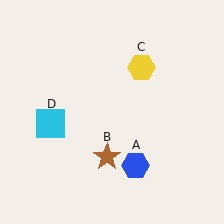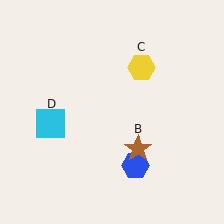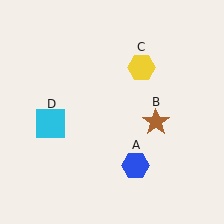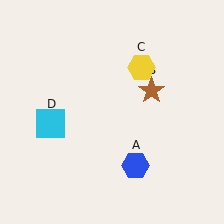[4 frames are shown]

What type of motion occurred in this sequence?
The brown star (object B) rotated counterclockwise around the center of the scene.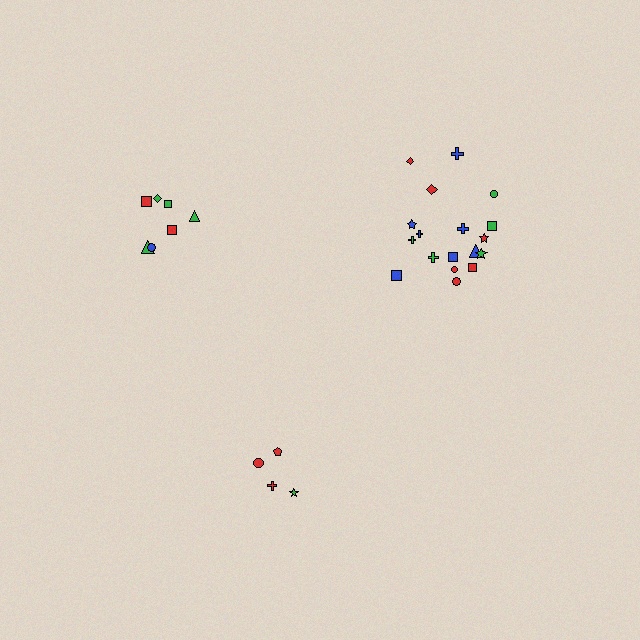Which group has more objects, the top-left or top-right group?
The top-right group.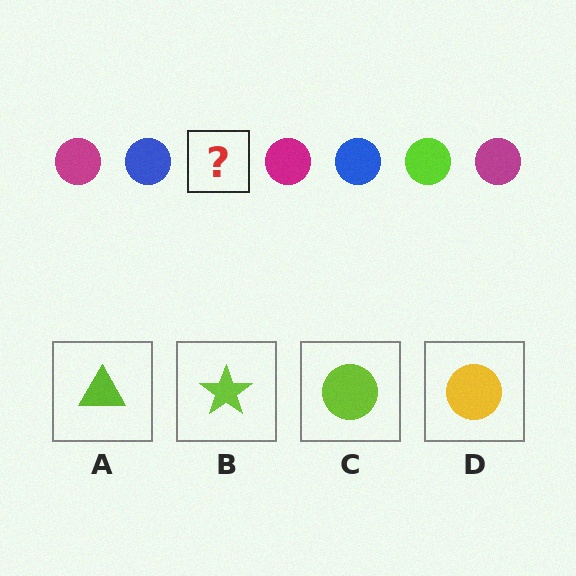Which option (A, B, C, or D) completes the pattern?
C.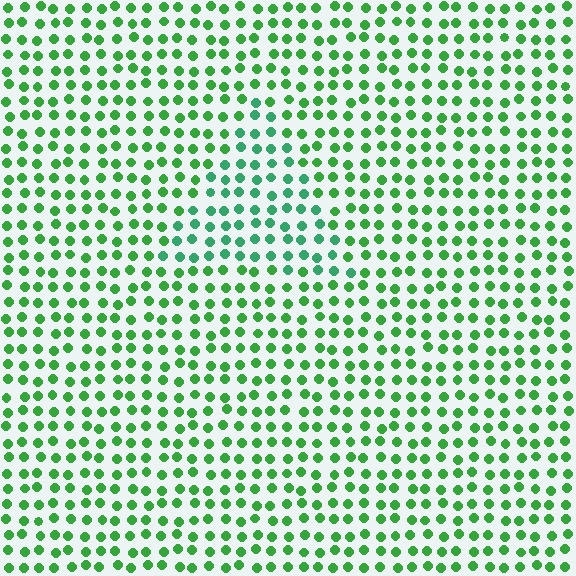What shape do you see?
I see a triangle.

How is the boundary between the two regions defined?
The boundary is defined purely by a slight shift in hue (about 26 degrees). Spacing, size, and orientation are identical on both sides.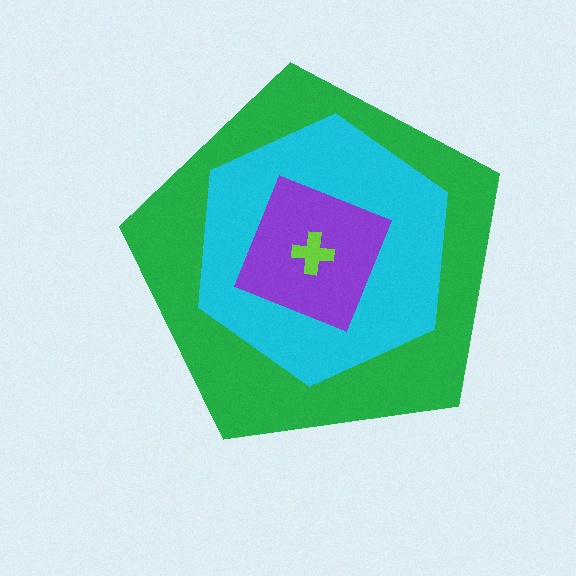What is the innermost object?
The lime cross.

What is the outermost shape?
The green pentagon.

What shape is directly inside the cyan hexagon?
The purple diamond.